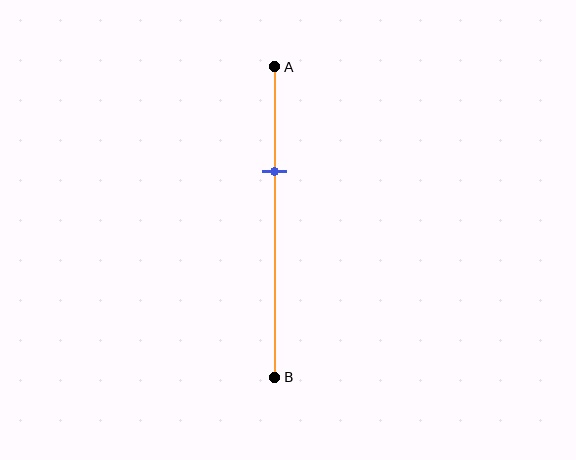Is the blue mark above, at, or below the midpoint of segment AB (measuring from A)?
The blue mark is above the midpoint of segment AB.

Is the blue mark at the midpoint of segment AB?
No, the mark is at about 35% from A, not at the 50% midpoint.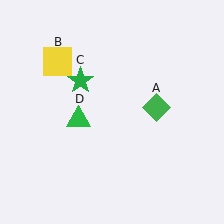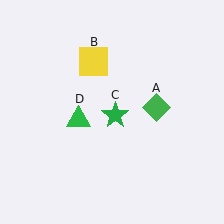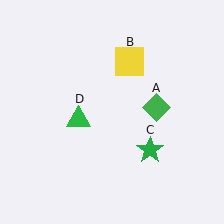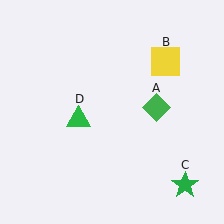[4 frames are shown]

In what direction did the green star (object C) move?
The green star (object C) moved down and to the right.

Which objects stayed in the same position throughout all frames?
Green diamond (object A) and green triangle (object D) remained stationary.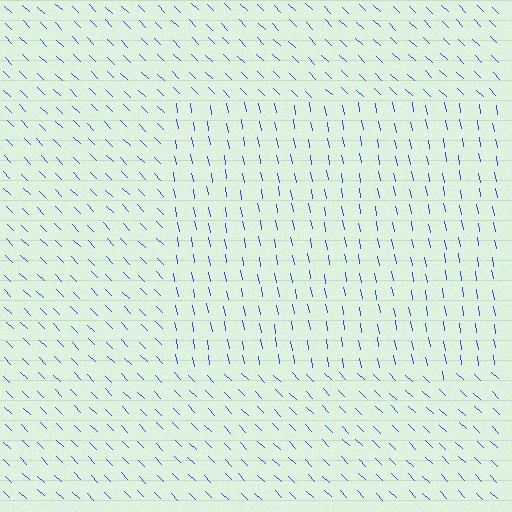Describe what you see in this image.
The image is filled with small blue line segments. A rectangle region in the image has lines oriented differently from the surrounding lines, creating a visible texture boundary.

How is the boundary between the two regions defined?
The boundary is defined purely by a change in line orientation (approximately 35 degrees difference). All lines are the same color and thickness.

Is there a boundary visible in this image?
Yes, there is a texture boundary formed by a change in line orientation.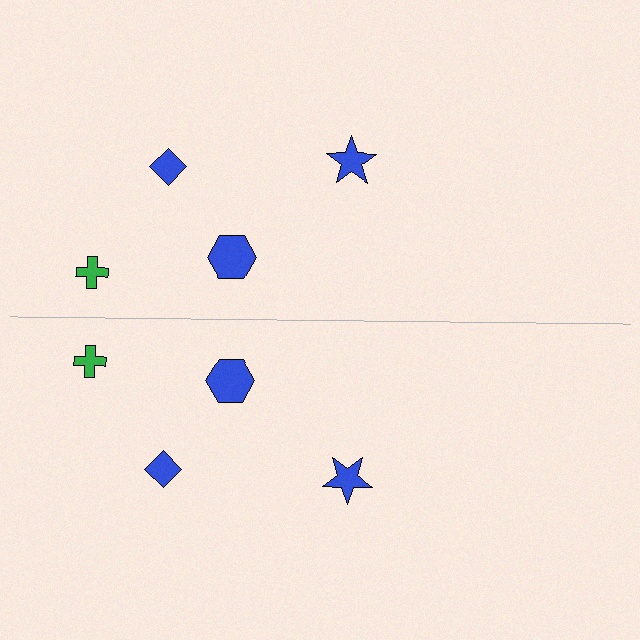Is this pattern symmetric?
Yes, this pattern has bilateral (reflection) symmetry.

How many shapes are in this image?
There are 8 shapes in this image.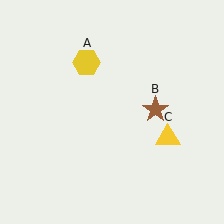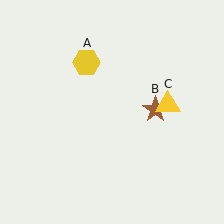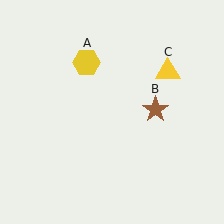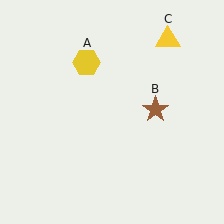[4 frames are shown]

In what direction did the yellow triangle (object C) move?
The yellow triangle (object C) moved up.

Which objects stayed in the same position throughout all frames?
Yellow hexagon (object A) and brown star (object B) remained stationary.